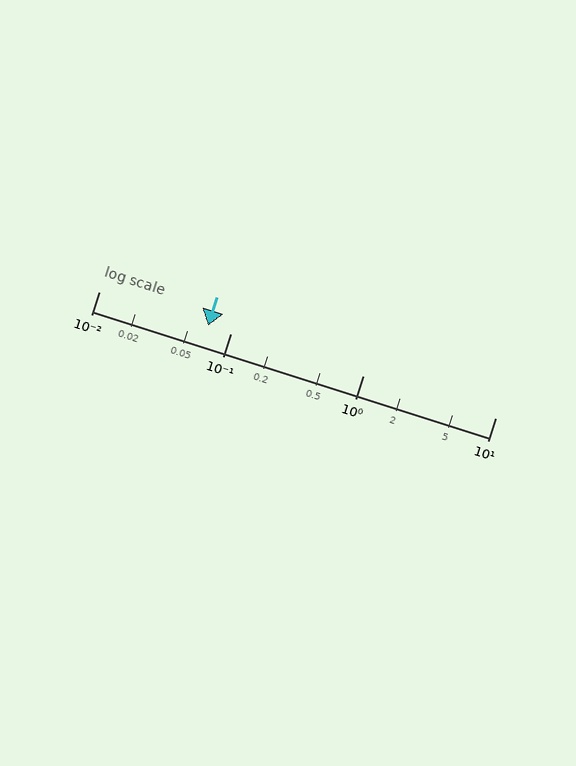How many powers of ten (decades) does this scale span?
The scale spans 3 decades, from 0.01 to 10.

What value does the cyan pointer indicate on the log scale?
The pointer indicates approximately 0.067.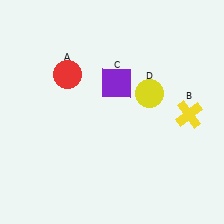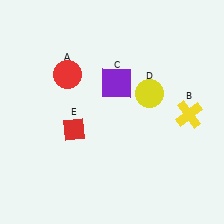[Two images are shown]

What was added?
A red diamond (E) was added in Image 2.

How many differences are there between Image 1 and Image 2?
There is 1 difference between the two images.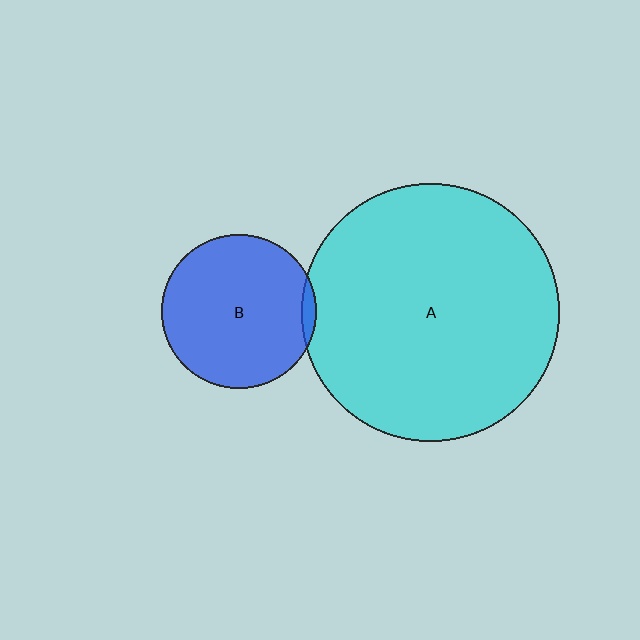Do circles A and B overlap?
Yes.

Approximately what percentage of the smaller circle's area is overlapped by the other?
Approximately 5%.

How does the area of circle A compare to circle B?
Approximately 2.8 times.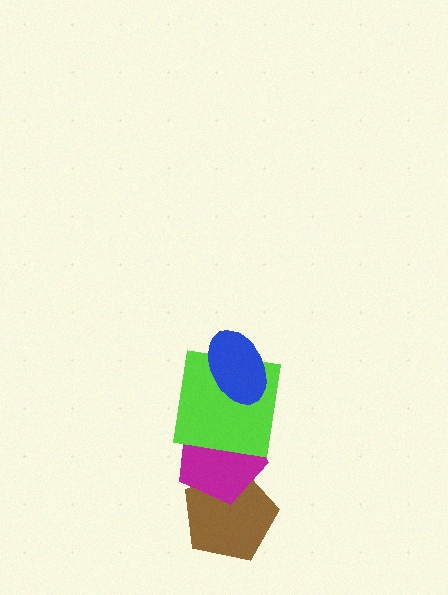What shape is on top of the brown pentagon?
The magenta pentagon is on top of the brown pentagon.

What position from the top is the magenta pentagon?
The magenta pentagon is 3rd from the top.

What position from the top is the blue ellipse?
The blue ellipse is 1st from the top.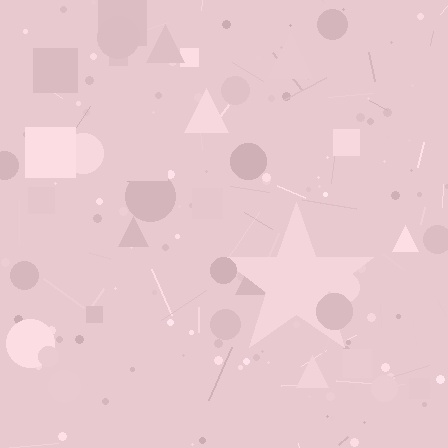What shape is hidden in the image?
A star is hidden in the image.